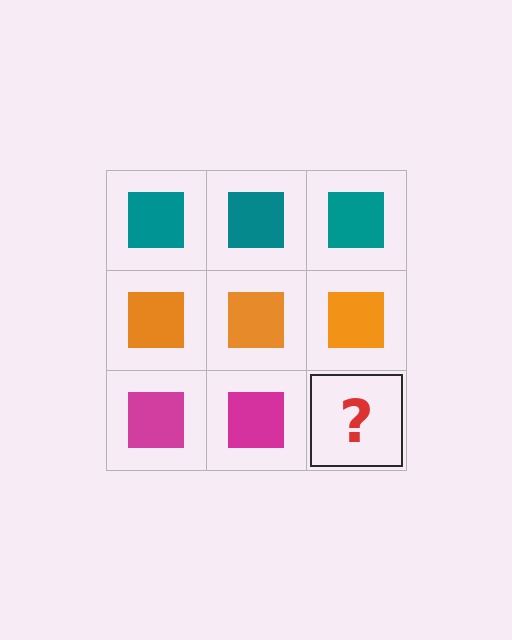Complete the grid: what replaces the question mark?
The question mark should be replaced with a magenta square.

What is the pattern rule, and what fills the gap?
The rule is that each row has a consistent color. The gap should be filled with a magenta square.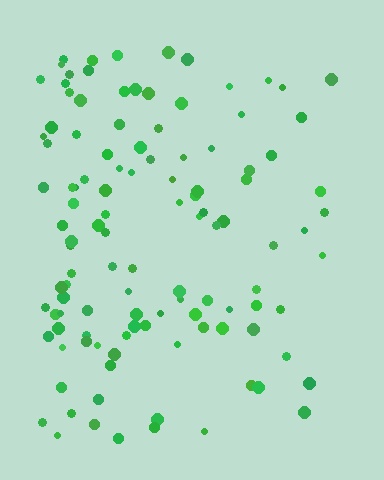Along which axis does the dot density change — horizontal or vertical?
Horizontal.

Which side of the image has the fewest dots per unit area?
The right.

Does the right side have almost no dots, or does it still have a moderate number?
Still a moderate number, just noticeably fewer than the left.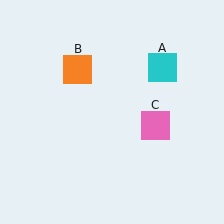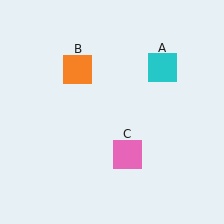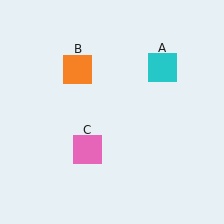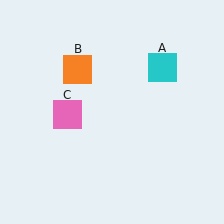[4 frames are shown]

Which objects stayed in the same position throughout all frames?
Cyan square (object A) and orange square (object B) remained stationary.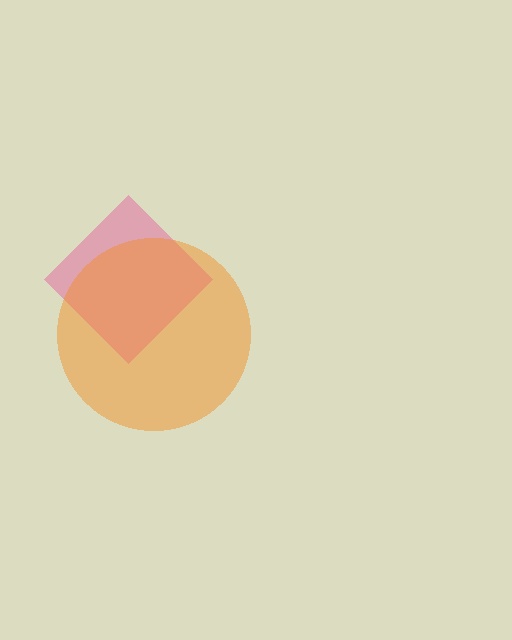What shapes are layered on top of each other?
The layered shapes are: a pink diamond, an orange circle.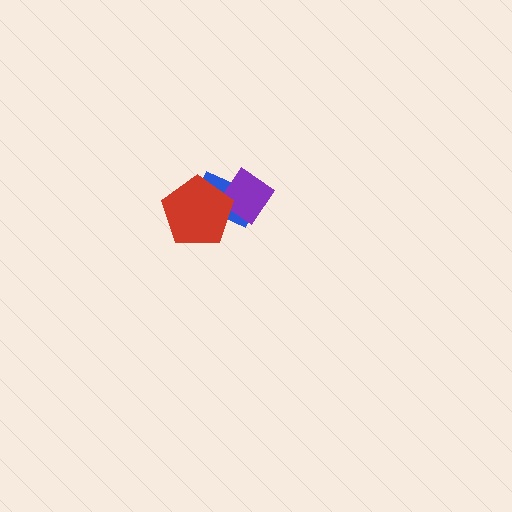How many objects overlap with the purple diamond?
2 objects overlap with the purple diamond.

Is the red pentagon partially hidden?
No, no other shape covers it.